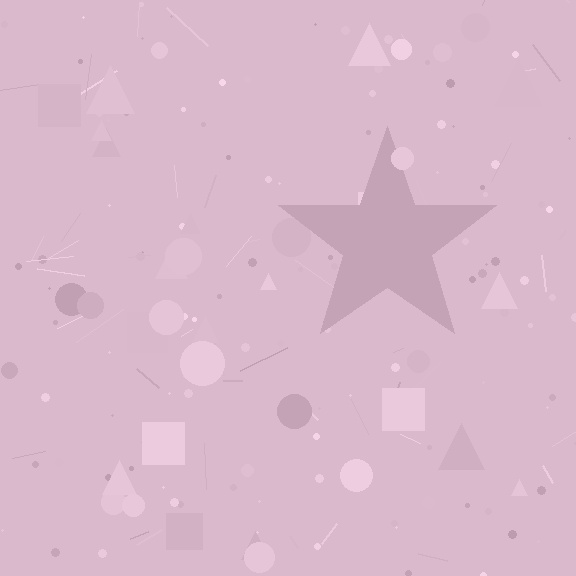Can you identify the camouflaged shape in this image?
The camouflaged shape is a star.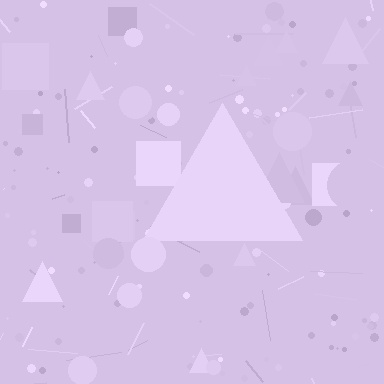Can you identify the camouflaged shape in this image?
The camouflaged shape is a triangle.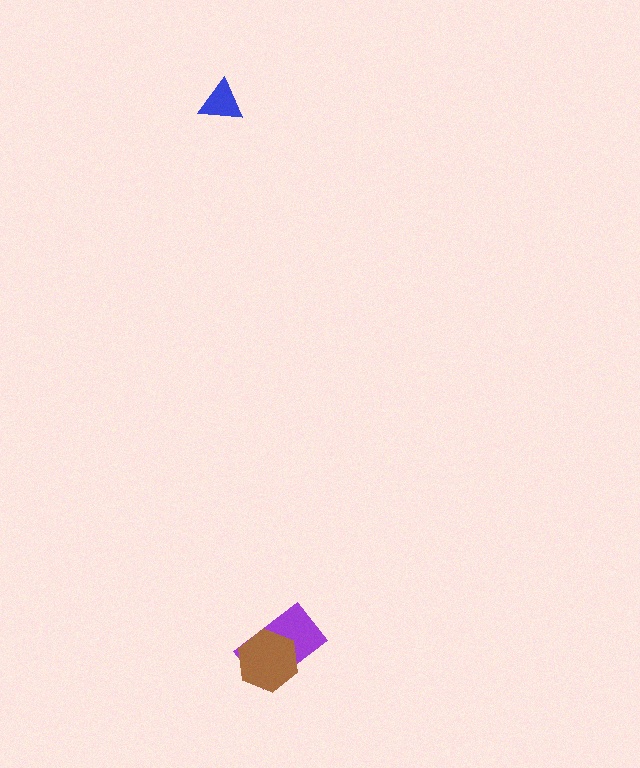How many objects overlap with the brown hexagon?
1 object overlaps with the brown hexagon.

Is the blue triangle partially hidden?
No, no other shape covers it.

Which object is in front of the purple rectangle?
The brown hexagon is in front of the purple rectangle.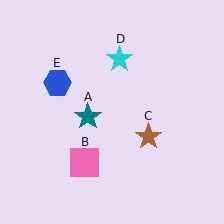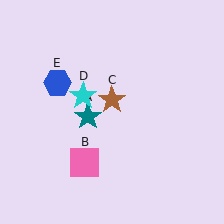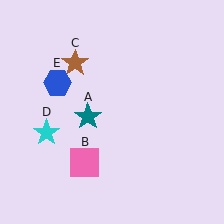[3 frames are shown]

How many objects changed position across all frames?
2 objects changed position: brown star (object C), cyan star (object D).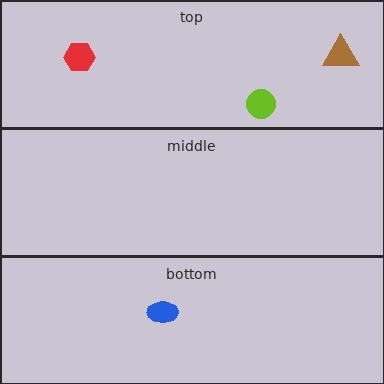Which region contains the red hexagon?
The top region.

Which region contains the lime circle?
The top region.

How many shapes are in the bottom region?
1.